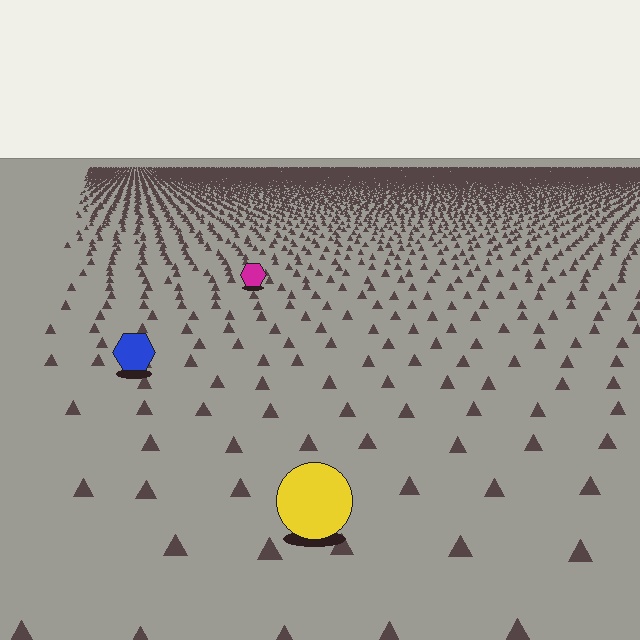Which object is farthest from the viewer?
The magenta hexagon is farthest from the viewer. It appears smaller and the ground texture around it is denser.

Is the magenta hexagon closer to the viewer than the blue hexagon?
No. The blue hexagon is closer — you can tell from the texture gradient: the ground texture is coarser near it.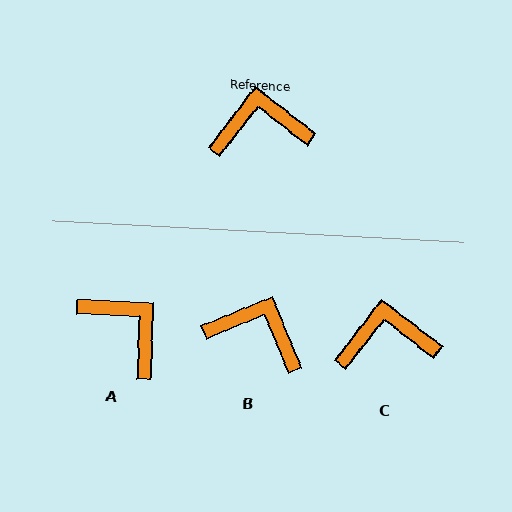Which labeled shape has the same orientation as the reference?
C.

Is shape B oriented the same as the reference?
No, it is off by about 30 degrees.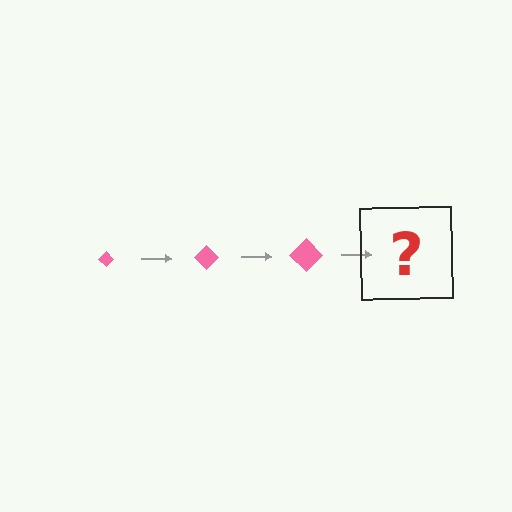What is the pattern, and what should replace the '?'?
The pattern is that the diamond gets progressively larger each step. The '?' should be a pink diamond, larger than the previous one.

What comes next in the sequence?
The next element should be a pink diamond, larger than the previous one.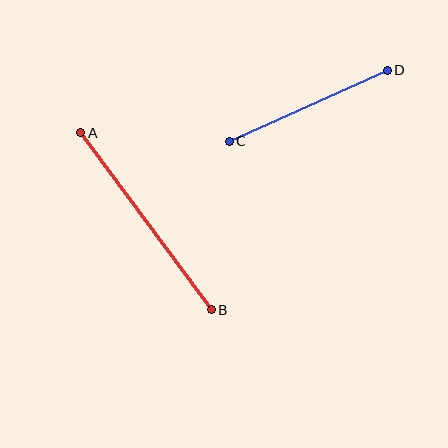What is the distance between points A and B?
The distance is approximately 220 pixels.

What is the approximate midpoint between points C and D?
The midpoint is at approximately (308, 106) pixels.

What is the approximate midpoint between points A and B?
The midpoint is at approximately (146, 221) pixels.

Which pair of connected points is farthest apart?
Points A and B are farthest apart.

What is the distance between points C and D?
The distance is approximately 173 pixels.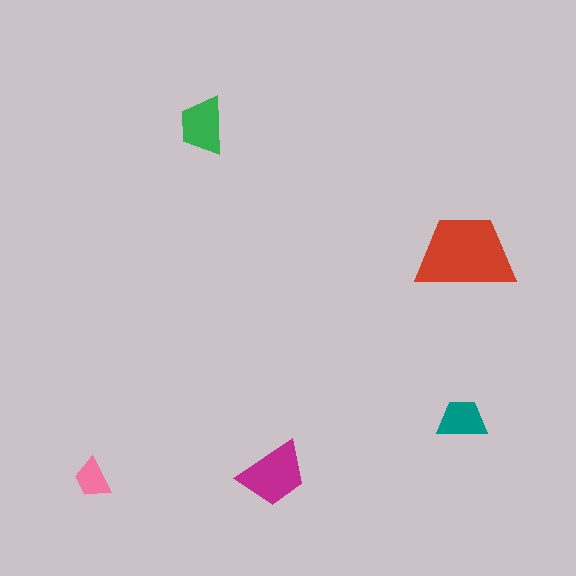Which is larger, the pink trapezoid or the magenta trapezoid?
The magenta one.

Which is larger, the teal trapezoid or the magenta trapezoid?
The magenta one.